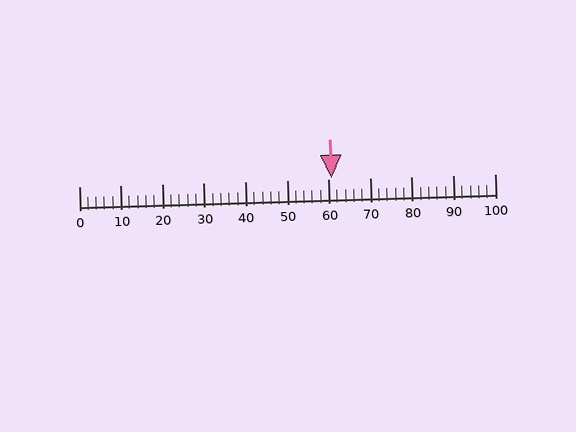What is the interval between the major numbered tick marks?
The major tick marks are spaced 10 units apart.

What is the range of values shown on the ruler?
The ruler shows values from 0 to 100.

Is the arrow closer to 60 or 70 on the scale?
The arrow is closer to 60.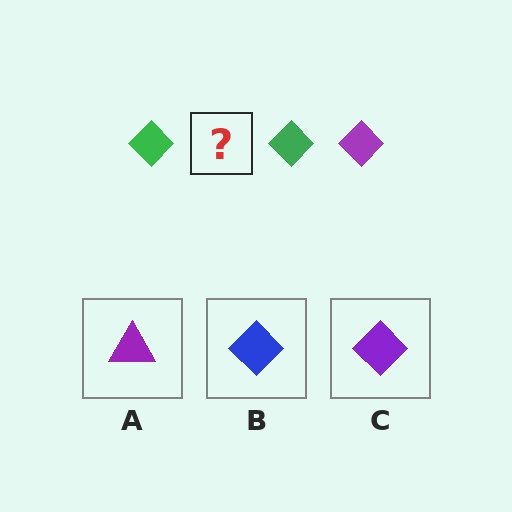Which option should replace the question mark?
Option C.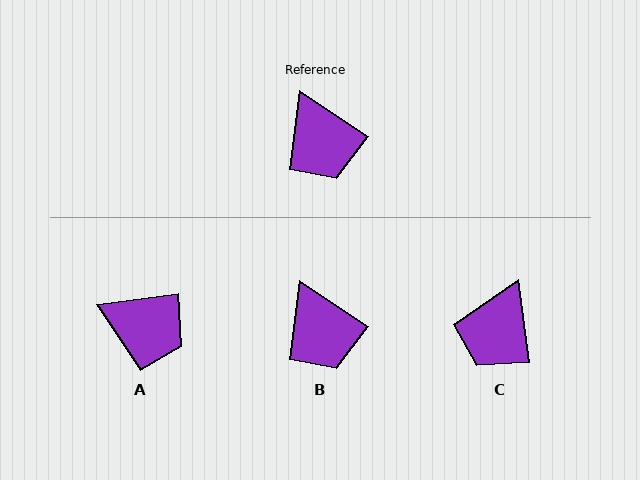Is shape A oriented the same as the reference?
No, it is off by about 41 degrees.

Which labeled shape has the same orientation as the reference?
B.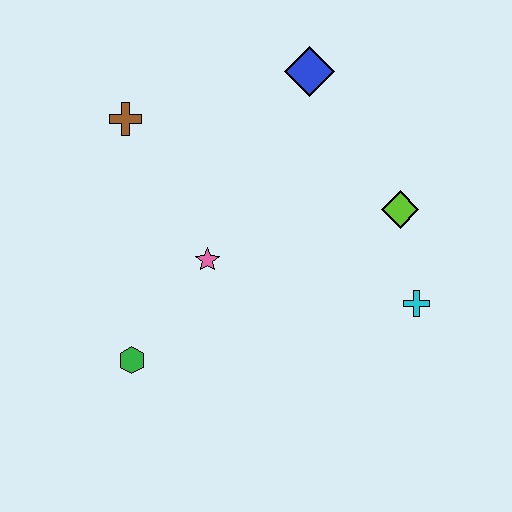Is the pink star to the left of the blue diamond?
Yes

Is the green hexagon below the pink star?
Yes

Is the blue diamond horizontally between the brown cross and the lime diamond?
Yes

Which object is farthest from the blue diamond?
The green hexagon is farthest from the blue diamond.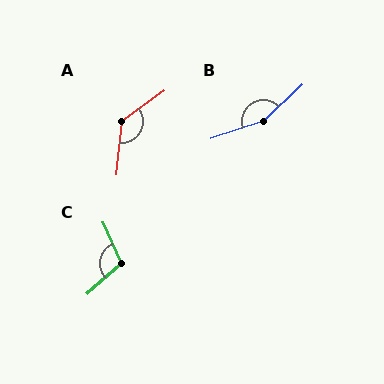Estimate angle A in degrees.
Approximately 131 degrees.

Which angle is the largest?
B, at approximately 155 degrees.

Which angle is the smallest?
C, at approximately 108 degrees.